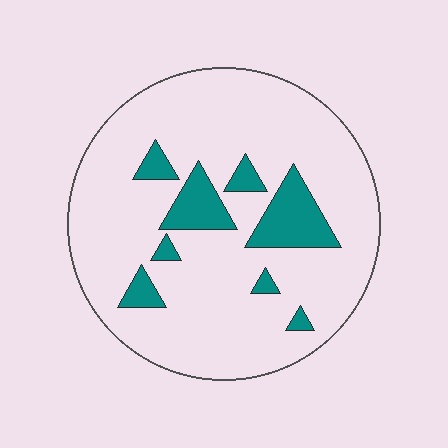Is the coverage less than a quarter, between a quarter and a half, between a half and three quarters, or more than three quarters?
Less than a quarter.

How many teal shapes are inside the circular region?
8.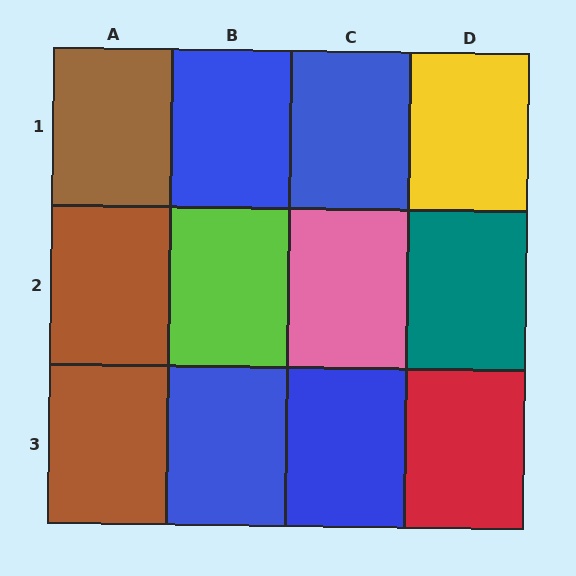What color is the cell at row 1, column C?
Blue.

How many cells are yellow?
1 cell is yellow.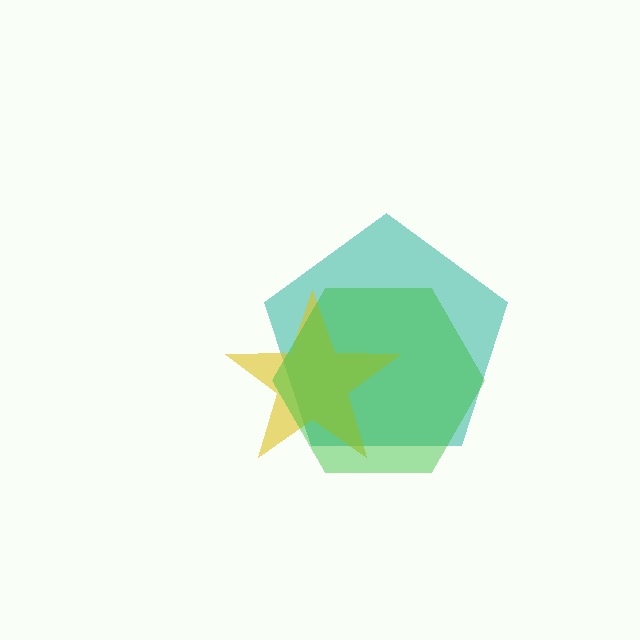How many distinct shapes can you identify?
There are 3 distinct shapes: a teal pentagon, a yellow star, a green hexagon.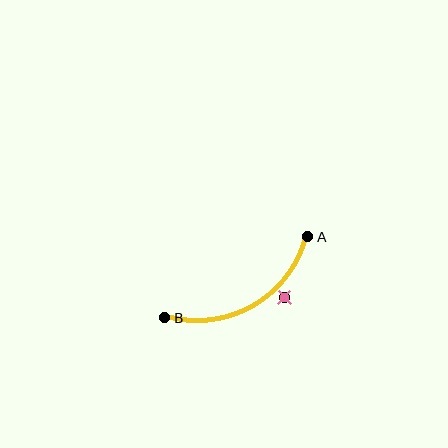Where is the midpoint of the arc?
The arc midpoint is the point on the curve farthest from the straight line joining A and B. It sits below that line.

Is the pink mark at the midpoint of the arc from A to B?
No — the pink mark does not lie on the arc at all. It sits slightly outside the curve.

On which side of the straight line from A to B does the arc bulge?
The arc bulges below the straight line connecting A and B.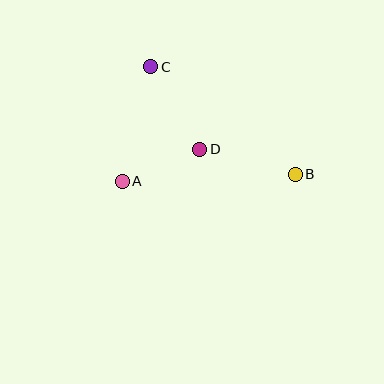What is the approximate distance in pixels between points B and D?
The distance between B and D is approximately 99 pixels.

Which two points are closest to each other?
Points A and D are closest to each other.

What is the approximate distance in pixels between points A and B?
The distance between A and B is approximately 174 pixels.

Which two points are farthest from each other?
Points B and C are farthest from each other.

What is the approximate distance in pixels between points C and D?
The distance between C and D is approximately 96 pixels.